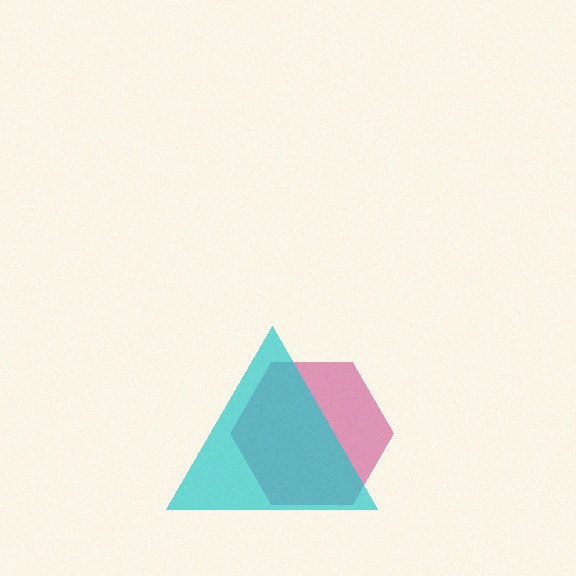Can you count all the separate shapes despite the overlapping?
Yes, there are 2 separate shapes.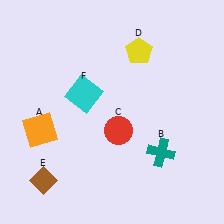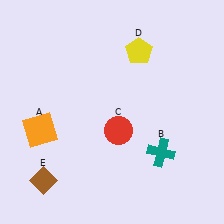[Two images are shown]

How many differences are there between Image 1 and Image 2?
There is 1 difference between the two images.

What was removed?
The cyan square (F) was removed in Image 2.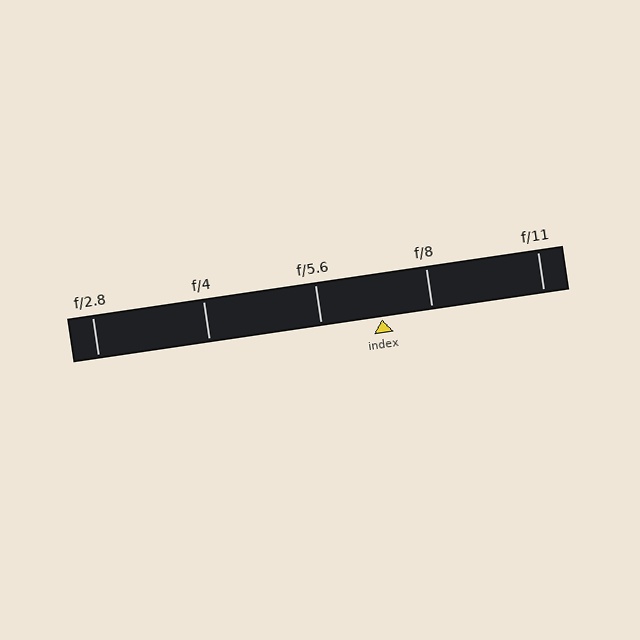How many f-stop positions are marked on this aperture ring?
There are 5 f-stop positions marked.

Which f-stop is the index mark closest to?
The index mark is closest to f/8.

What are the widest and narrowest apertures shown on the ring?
The widest aperture shown is f/2.8 and the narrowest is f/11.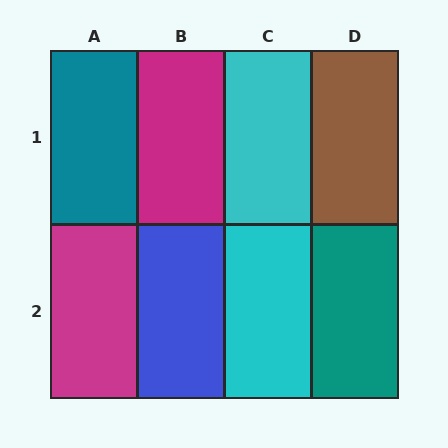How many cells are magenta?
2 cells are magenta.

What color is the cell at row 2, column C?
Cyan.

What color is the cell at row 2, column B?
Blue.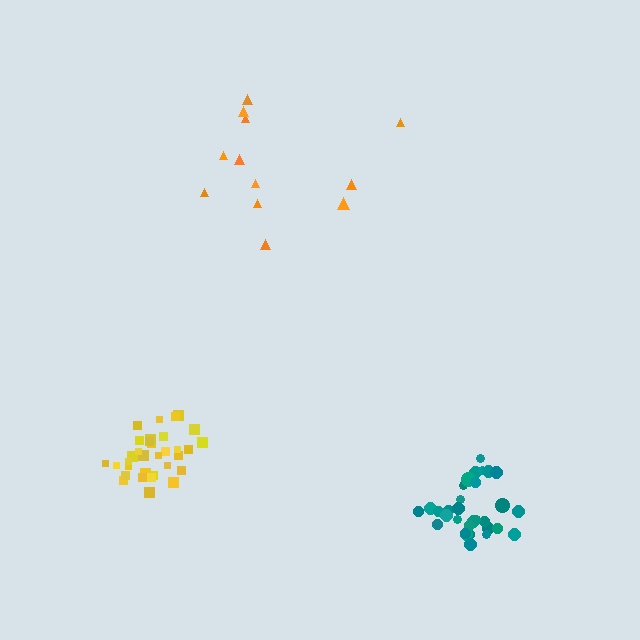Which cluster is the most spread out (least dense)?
Orange.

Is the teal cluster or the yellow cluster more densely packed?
Yellow.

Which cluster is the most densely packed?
Yellow.